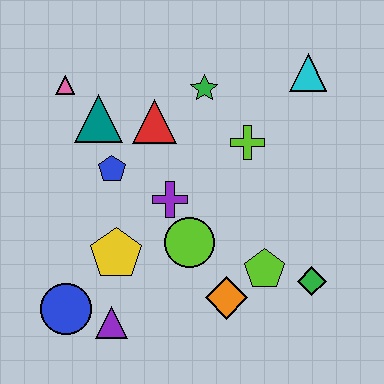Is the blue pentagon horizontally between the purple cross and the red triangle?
No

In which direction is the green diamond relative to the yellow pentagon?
The green diamond is to the right of the yellow pentagon.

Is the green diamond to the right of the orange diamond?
Yes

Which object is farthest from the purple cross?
The cyan triangle is farthest from the purple cross.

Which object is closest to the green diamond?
The lime pentagon is closest to the green diamond.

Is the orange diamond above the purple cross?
No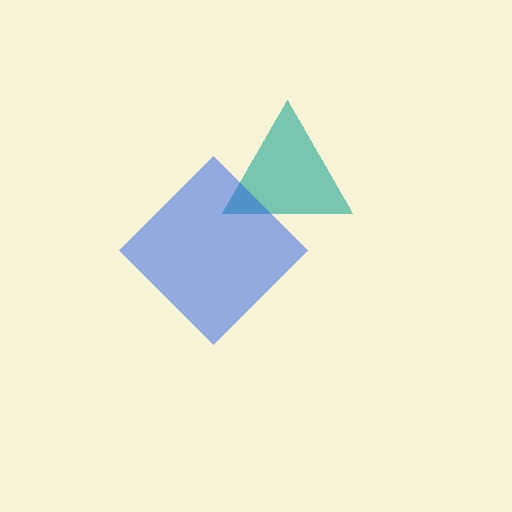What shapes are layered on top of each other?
The layered shapes are: a teal triangle, a blue diamond.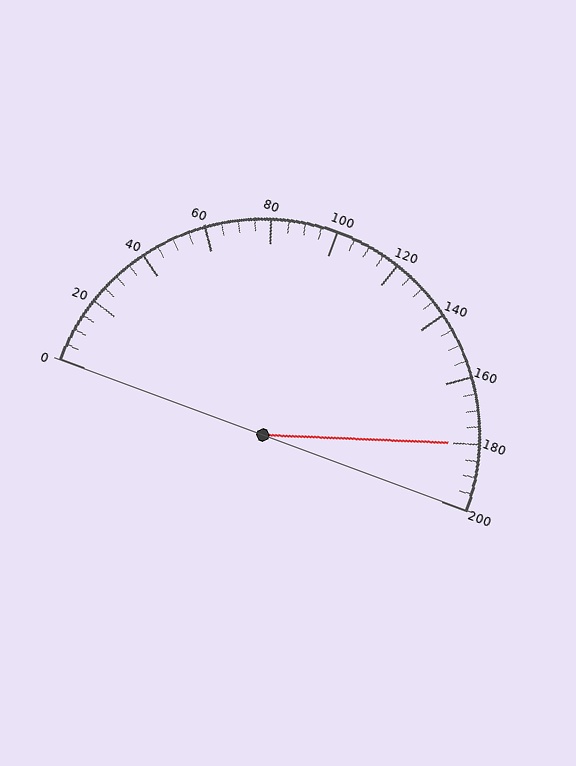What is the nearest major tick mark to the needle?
The nearest major tick mark is 180.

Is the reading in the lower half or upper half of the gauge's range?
The reading is in the upper half of the range (0 to 200).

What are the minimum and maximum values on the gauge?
The gauge ranges from 0 to 200.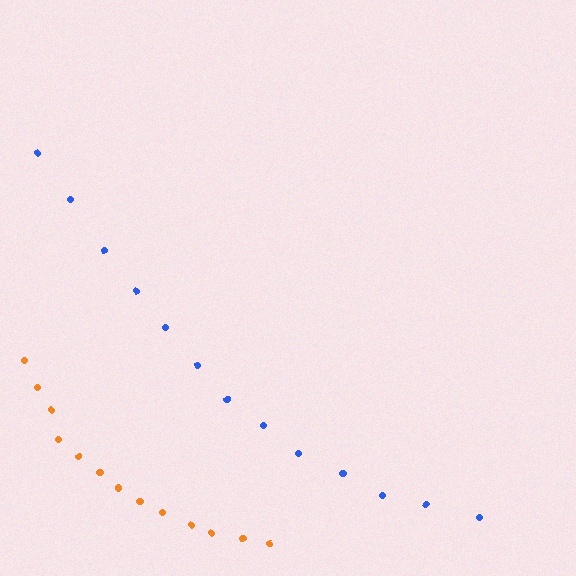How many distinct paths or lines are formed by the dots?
There are 2 distinct paths.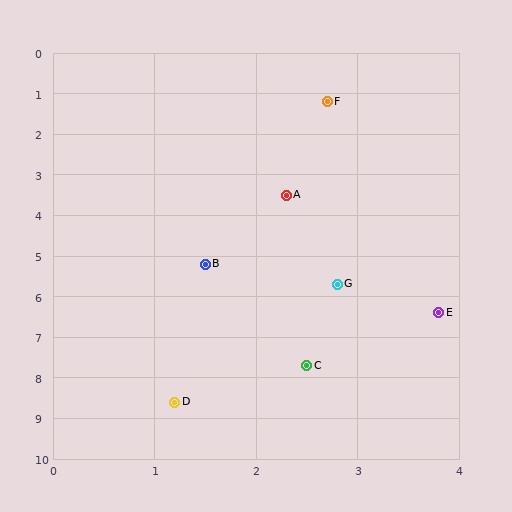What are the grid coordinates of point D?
Point D is at approximately (1.2, 8.6).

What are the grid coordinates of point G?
Point G is at approximately (2.8, 5.7).